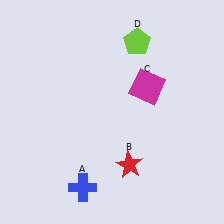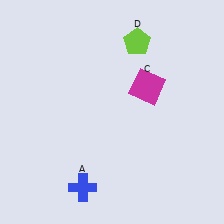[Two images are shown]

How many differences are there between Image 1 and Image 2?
There is 1 difference between the two images.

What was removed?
The red star (B) was removed in Image 2.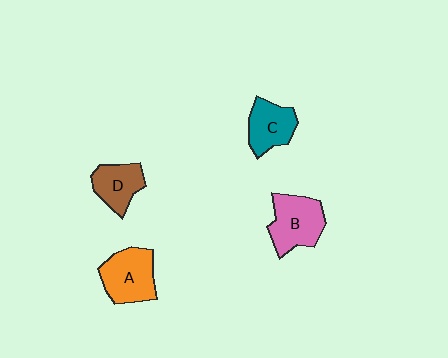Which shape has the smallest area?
Shape D (brown).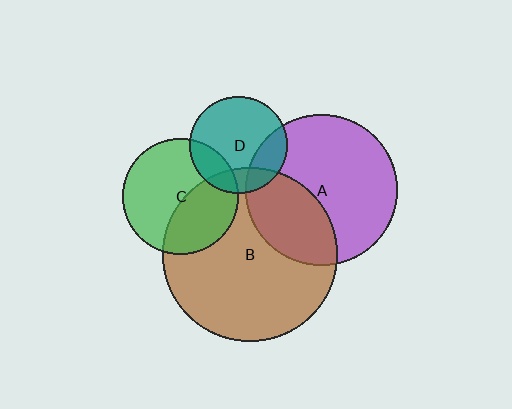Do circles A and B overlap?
Yes.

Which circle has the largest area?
Circle B (brown).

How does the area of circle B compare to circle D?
Approximately 3.2 times.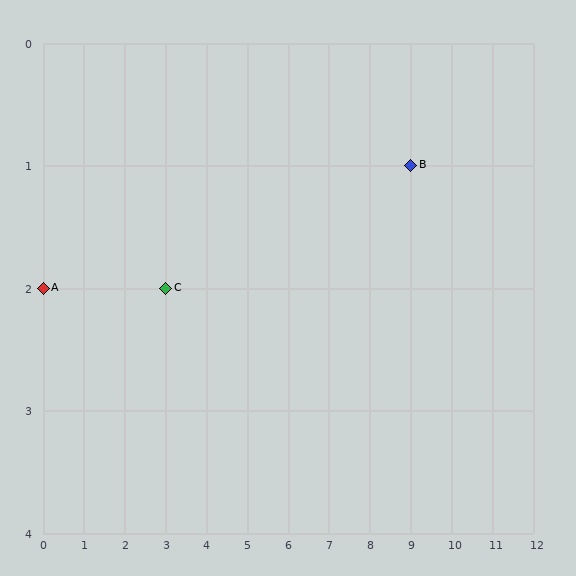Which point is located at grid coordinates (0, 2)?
Point A is at (0, 2).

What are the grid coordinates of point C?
Point C is at grid coordinates (3, 2).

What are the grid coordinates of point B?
Point B is at grid coordinates (9, 1).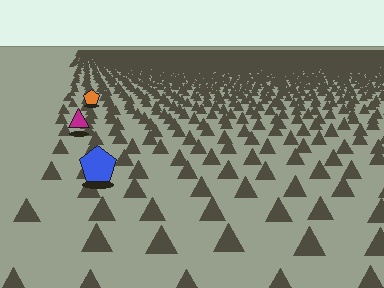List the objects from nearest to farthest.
From nearest to farthest: the blue pentagon, the magenta triangle, the orange pentagon.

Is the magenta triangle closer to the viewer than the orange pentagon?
Yes. The magenta triangle is closer — you can tell from the texture gradient: the ground texture is coarser near it.